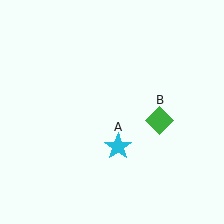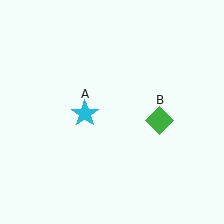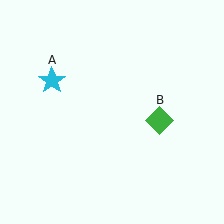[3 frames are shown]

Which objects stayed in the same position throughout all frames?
Green diamond (object B) remained stationary.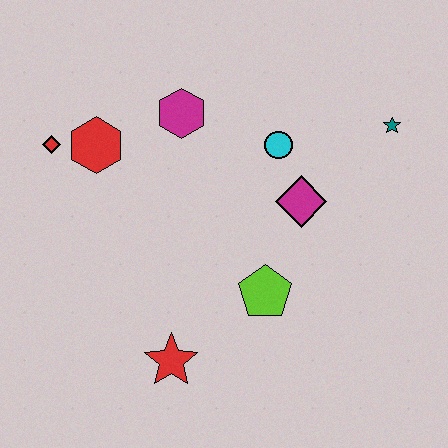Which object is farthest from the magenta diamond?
The red diamond is farthest from the magenta diamond.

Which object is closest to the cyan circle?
The magenta diamond is closest to the cyan circle.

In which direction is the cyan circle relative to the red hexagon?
The cyan circle is to the right of the red hexagon.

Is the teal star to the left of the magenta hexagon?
No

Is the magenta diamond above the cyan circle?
No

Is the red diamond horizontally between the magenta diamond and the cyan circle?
No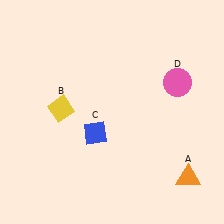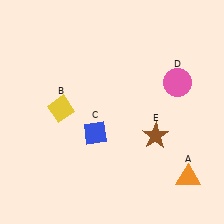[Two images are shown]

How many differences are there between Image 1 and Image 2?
There is 1 difference between the two images.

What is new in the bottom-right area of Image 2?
A brown star (E) was added in the bottom-right area of Image 2.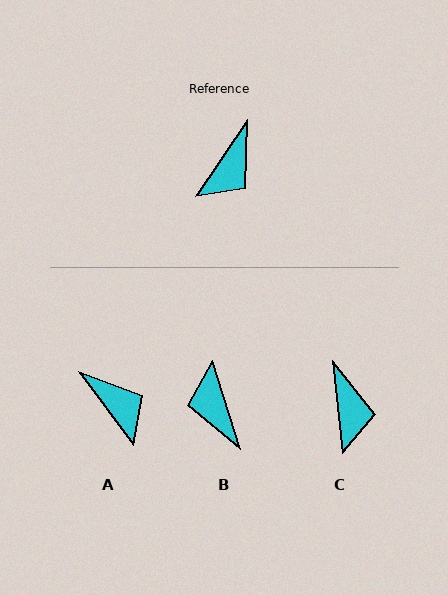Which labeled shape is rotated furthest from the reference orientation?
B, about 128 degrees away.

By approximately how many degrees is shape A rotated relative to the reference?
Approximately 71 degrees counter-clockwise.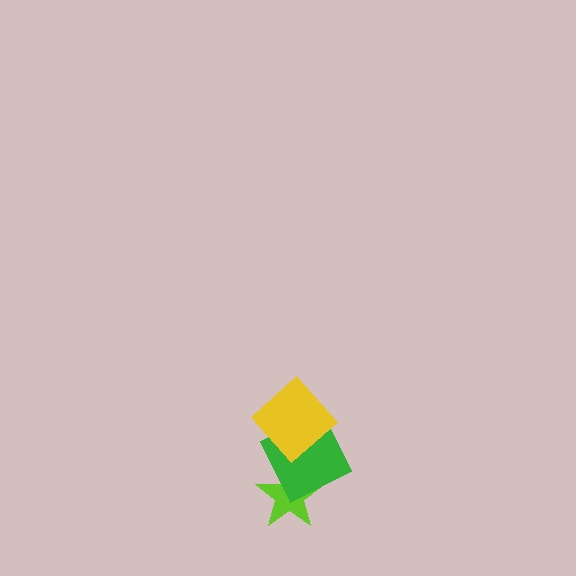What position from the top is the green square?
The green square is 2nd from the top.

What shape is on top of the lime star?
The green square is on top of the lime star.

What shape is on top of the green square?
The yellow diamond is on top of the green square.